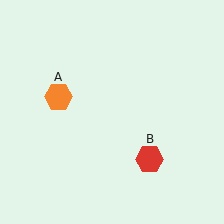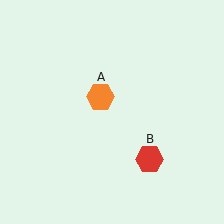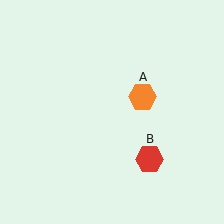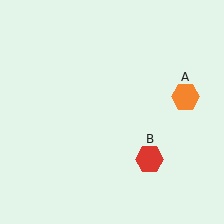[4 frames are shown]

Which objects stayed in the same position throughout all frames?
Red hexagon (object B) remained stationary.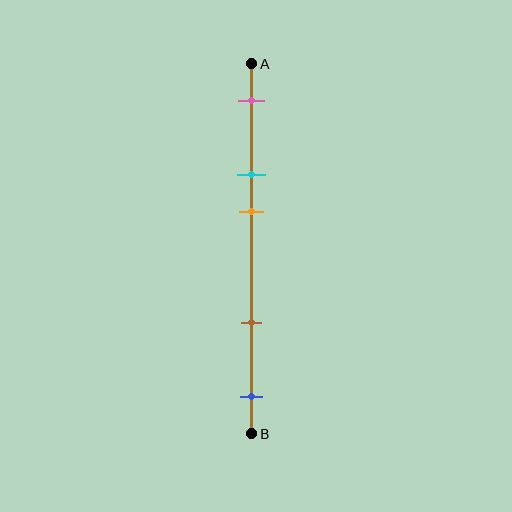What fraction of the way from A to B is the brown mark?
The brown mark is approximately 70% (0.7) of the way from A to B.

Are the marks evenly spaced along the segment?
No, the marks are not evenly spaced.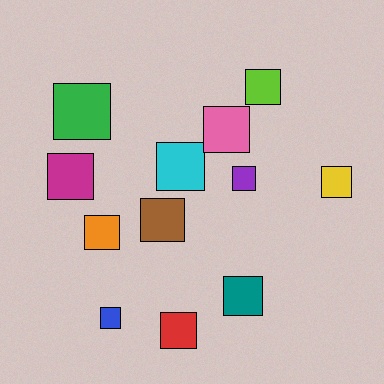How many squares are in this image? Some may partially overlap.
There are 12 squares.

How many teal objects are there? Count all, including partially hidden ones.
There is 1 teal object.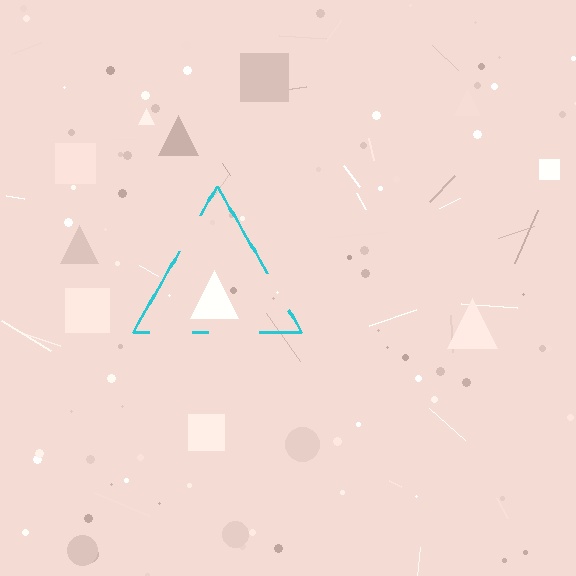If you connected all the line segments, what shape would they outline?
They would outline a triangle.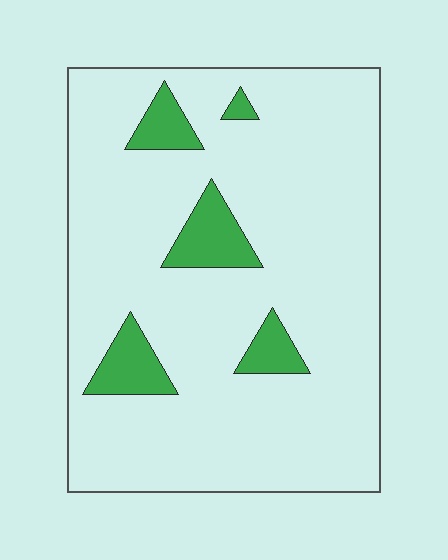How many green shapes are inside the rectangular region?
5.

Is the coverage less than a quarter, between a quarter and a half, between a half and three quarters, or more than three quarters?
Less than a quarter.